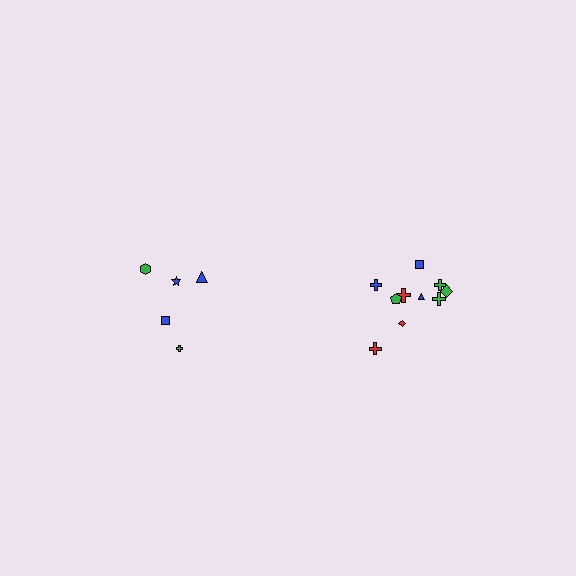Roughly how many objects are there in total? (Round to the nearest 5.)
Roughly 15 objects in total.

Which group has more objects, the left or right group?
The right group.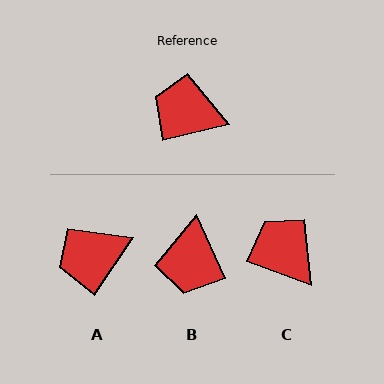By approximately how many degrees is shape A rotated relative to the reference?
Approximately 42 degrees counter-clockwise.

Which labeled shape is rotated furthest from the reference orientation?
B, about 100 degrees away.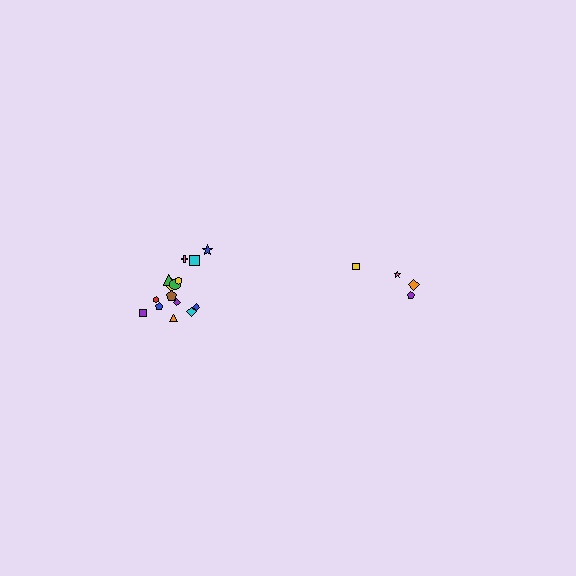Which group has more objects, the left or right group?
The left group.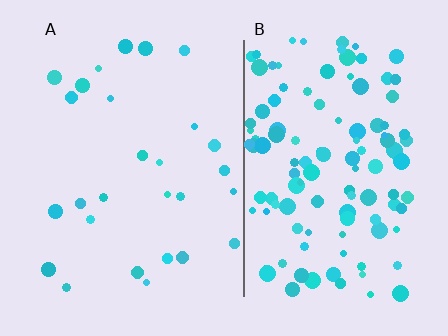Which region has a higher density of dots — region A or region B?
B (the right).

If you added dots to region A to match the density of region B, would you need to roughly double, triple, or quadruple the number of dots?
Approximately quadruple.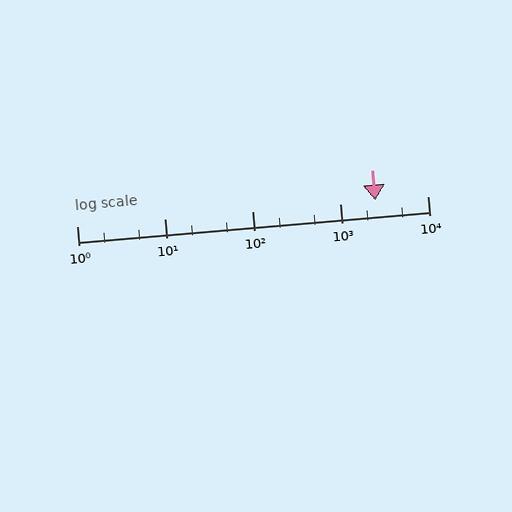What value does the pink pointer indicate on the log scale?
The pointer indicates approximately 2500.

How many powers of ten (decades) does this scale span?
The scale spans 4 decades, from 1 to 10000.